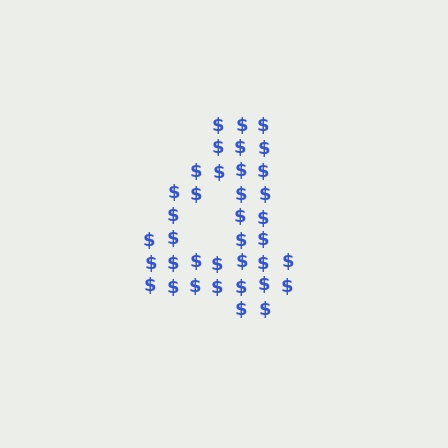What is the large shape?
The large shape is the digit 4.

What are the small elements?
The small elements are dollar signs.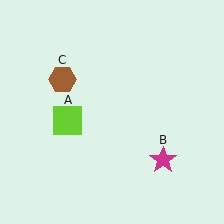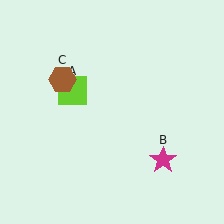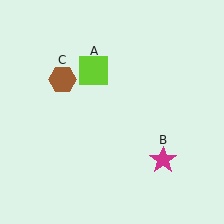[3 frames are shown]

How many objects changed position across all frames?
1 object changed position: lime square (object A).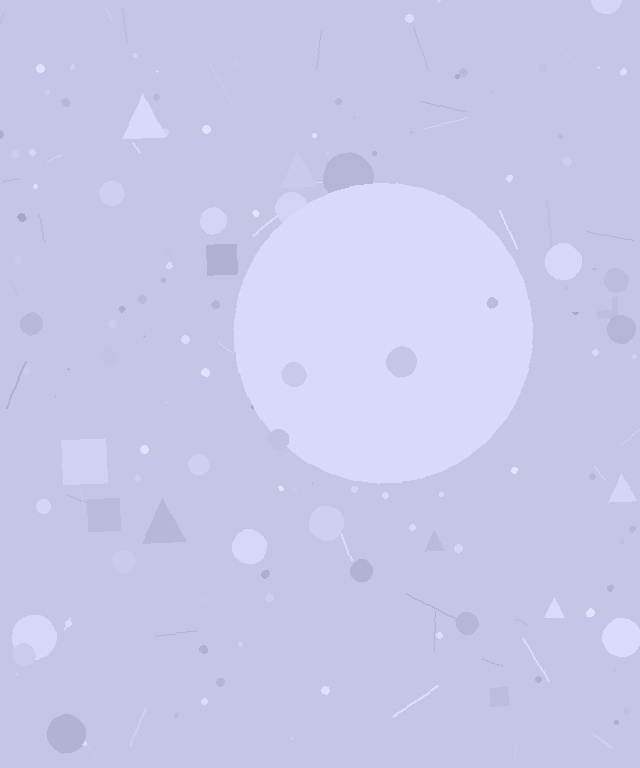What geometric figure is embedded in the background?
A circle is embedded in the background.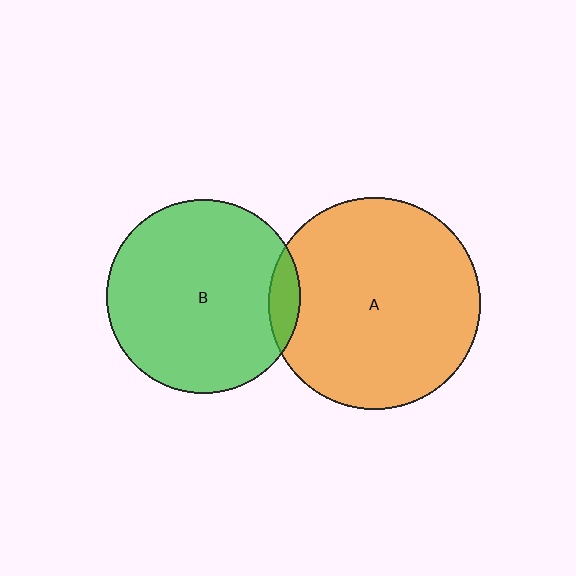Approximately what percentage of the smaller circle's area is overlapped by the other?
Approximately 10%.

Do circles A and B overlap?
Yes.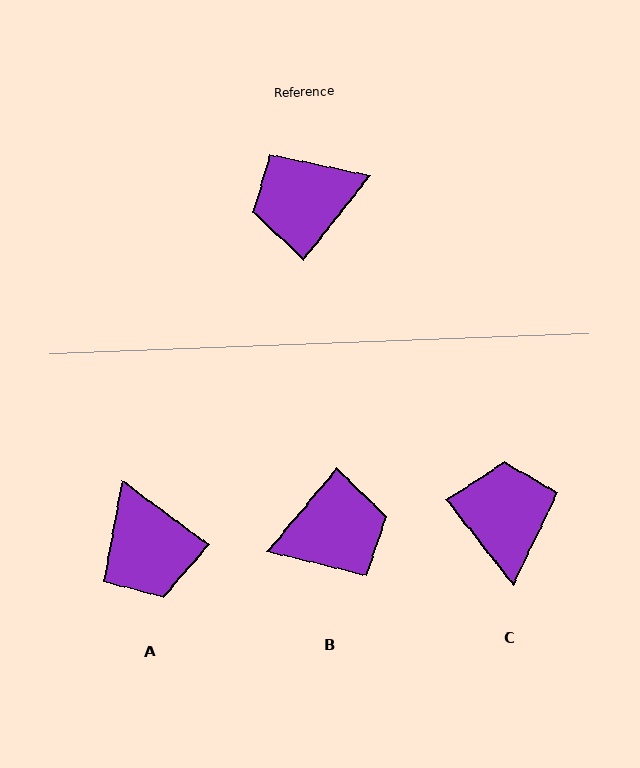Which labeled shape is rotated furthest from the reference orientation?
B, about 178 degrees away.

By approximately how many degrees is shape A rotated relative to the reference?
Approximately 92 degrees counter-clockwise.